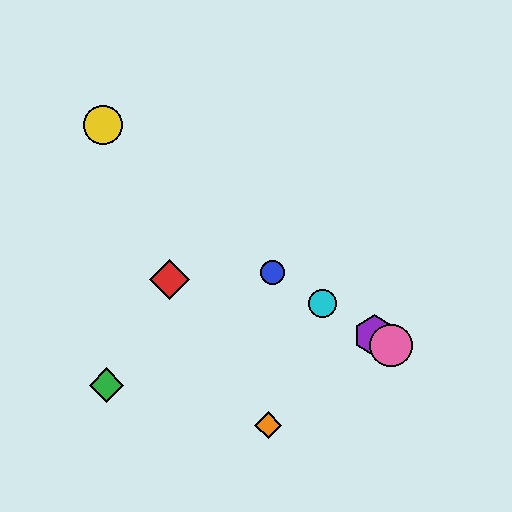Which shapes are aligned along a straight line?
The blue circle, the purple hexagon, the cyan circle, the pink circle are aligned along a straight line.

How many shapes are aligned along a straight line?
4 shapes (the blue circle, the purple hexagon, the cyan circle, the pink circle) are aligned along a straight line.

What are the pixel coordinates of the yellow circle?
The yellow circle is at (103, 125).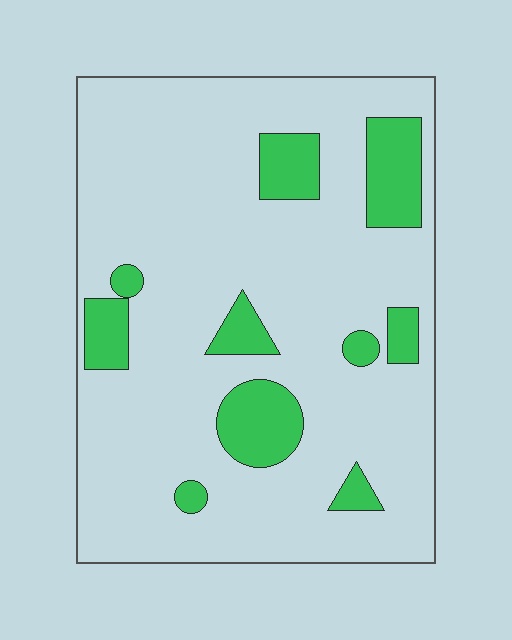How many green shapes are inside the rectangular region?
10.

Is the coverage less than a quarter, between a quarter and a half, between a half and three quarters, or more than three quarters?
Less than a quarter.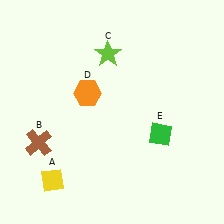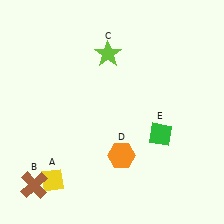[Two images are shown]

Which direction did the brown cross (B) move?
The brown cross (B) moved down.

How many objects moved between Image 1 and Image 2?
2 objects moved between the two images.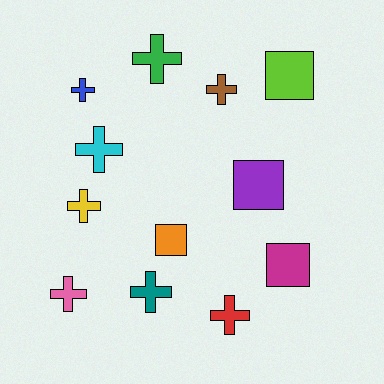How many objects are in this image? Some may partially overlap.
There are 12 objects.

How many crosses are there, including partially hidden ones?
There are 8 crosses.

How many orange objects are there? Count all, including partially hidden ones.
There is 1 orange object.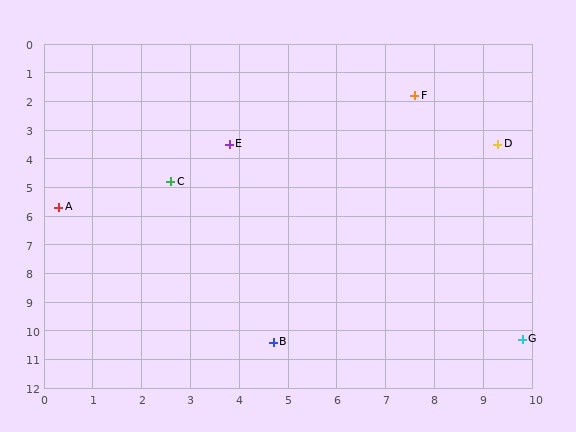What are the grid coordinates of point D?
Point D is at approximately (9.3, 3.5).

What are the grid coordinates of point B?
Point B is at approximately (4.7, 10.4).